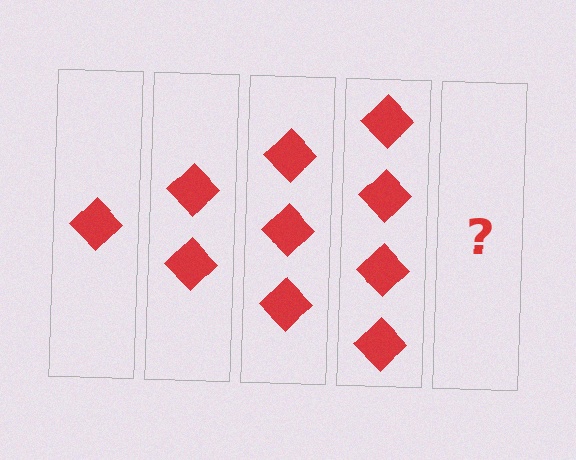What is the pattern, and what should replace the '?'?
The pattern is that each step adds one more diamond. The '?' should be 5 diamonds.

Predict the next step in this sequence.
The next step is 5 diamonds.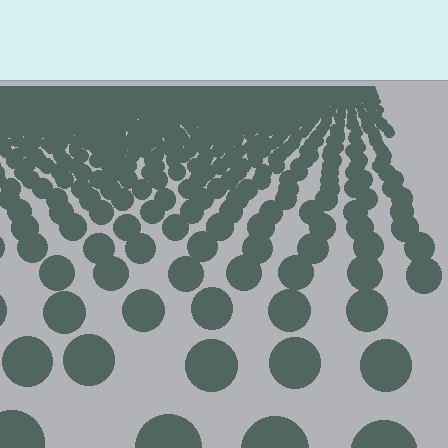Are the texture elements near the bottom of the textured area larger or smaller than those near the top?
Larger. Near the bottom, elements are closer to the viewer and appear at a bigger on-screen size.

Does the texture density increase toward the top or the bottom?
Density increases toward the top.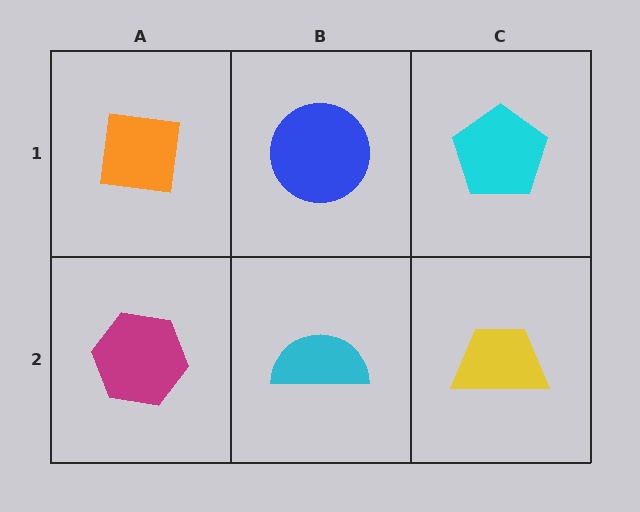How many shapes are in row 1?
3 shapes.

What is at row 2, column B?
A cyan semicircle.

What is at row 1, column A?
An orange square.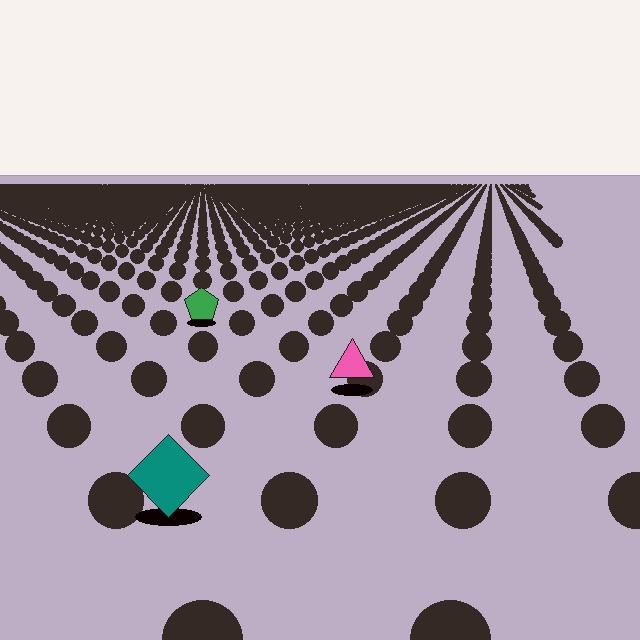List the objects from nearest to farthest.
From nearest to farthest: the teal diamond, the pink triangle, the green pentagon.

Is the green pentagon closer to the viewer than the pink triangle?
No. The pink triangle is closer — you can tell from the texture gradient: the ground texture is coarser near it.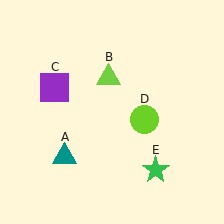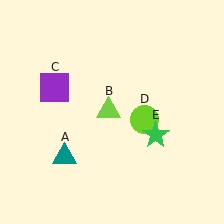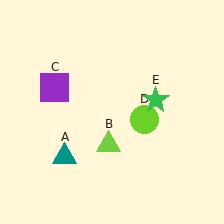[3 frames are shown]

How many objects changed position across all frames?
2 objects changed position: lime triangle (object B), green star (object E).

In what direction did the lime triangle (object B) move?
The lime triangle (object B) moved down.